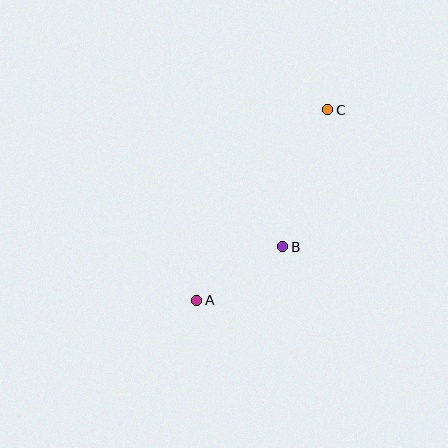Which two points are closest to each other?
Points A and B are closest to each other.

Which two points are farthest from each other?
Points A and C are farthest from each other.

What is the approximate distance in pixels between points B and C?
The distance between B and C is approximately 144 pixels.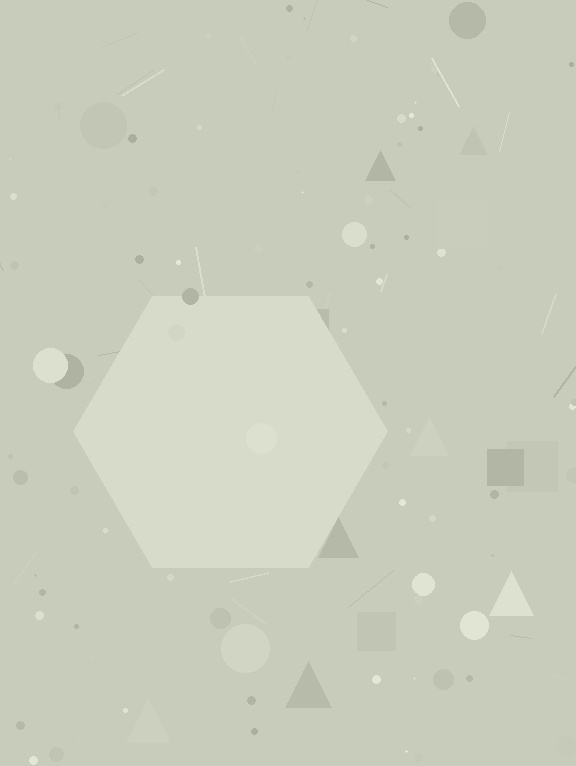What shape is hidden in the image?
A hexagon is hidden in the image.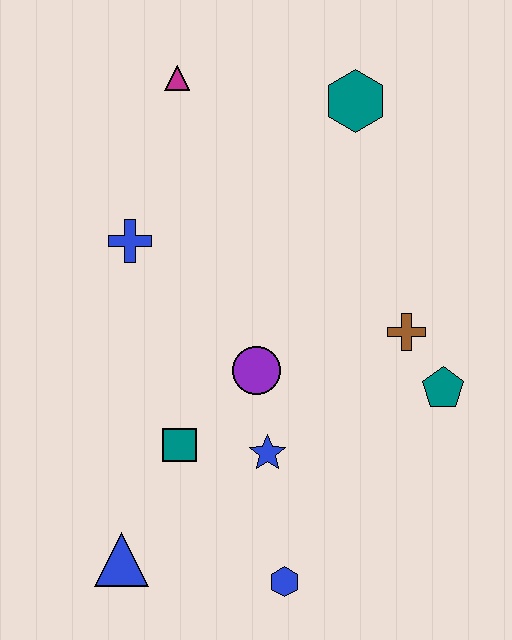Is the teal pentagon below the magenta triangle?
Yes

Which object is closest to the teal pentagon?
The brown cross is closest to the teal pentagon.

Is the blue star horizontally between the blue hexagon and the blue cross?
Yes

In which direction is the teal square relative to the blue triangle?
The teal square is above the blue triangle.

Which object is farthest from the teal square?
The teal hexagon is farthest from the teal square.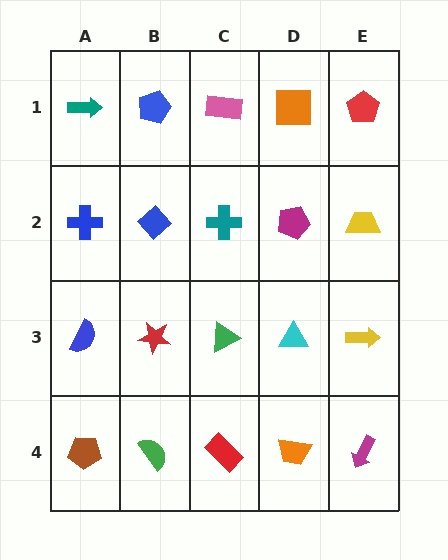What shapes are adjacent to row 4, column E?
A yellow arrow (row 3, column E), an orange trapezoid (row 4, column D).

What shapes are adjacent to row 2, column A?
A teal arrow (row 1, column A), a blue semicircle (row 3, column A), a blue diamond (row 2, column B).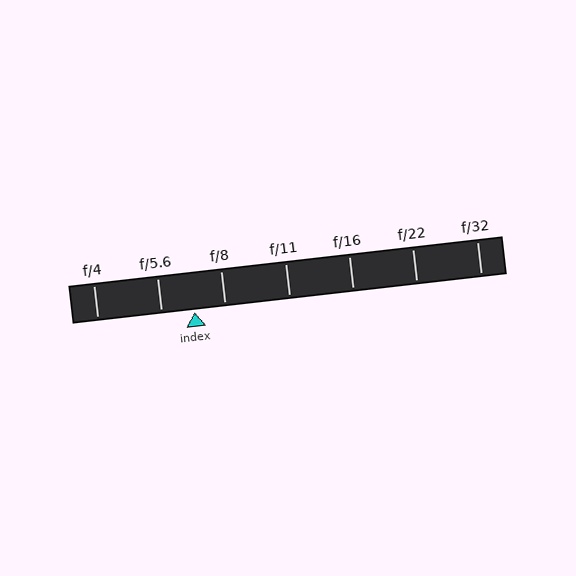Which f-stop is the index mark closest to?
The index mark is closest to f/8.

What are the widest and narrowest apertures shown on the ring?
The widest aperture shown is f/4 and the narrowest is f/32.